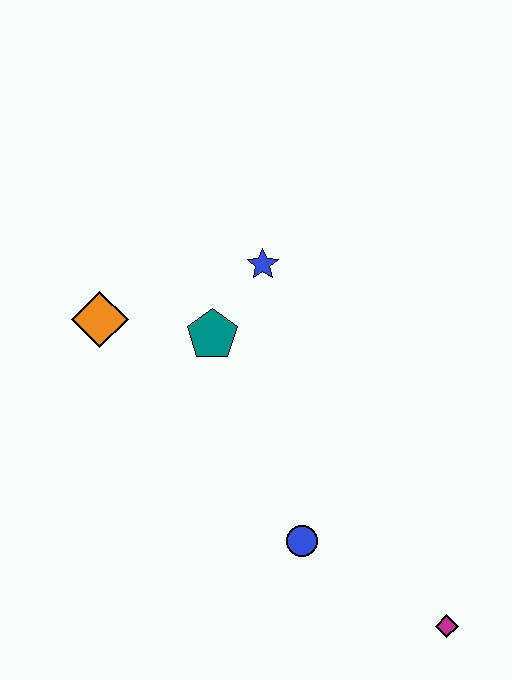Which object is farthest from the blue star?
The magenta diamond is farthest from the blue star.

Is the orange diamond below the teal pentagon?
No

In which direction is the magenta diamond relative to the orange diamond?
The magenta diamond is to the right of the orange diamond.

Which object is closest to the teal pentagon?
The blue star is closest to the teal pentagon.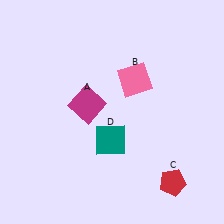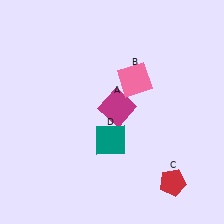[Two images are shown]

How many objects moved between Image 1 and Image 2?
1 object moved between the two images.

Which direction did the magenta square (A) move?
The magenta square (A) moved right.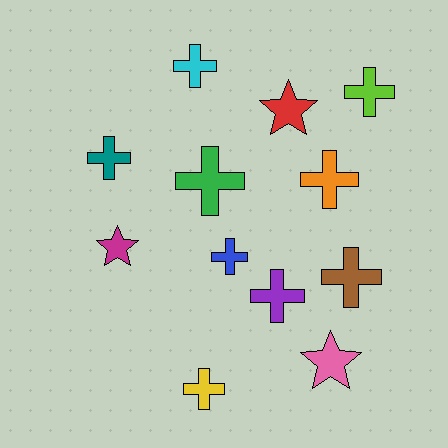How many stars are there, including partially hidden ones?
There are 3 stars.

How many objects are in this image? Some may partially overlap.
There are 12 objects.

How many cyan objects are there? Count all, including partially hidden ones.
There is 1 cyan object.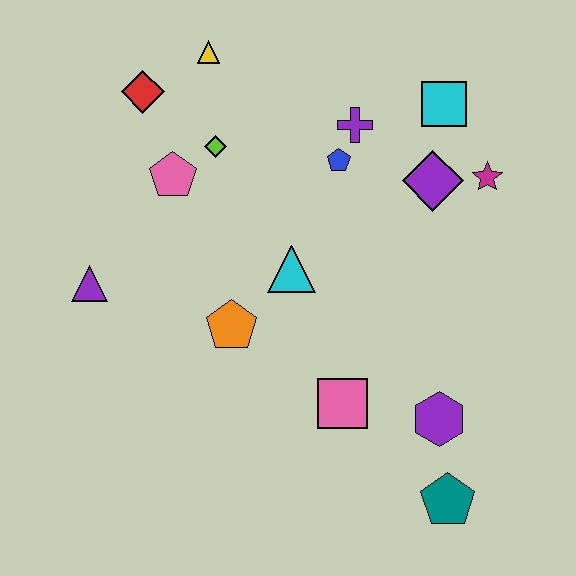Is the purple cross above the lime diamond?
Yes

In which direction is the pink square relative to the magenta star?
The pink square is below the magenta star.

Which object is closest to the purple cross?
The blue pentagon is closest to the purple cross.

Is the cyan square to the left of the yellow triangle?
No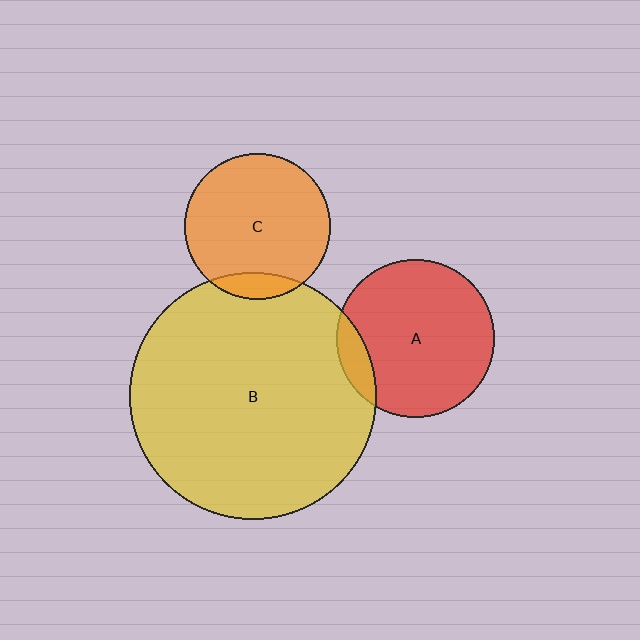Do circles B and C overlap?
Yes.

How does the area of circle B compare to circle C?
Approximately 2.9 times.